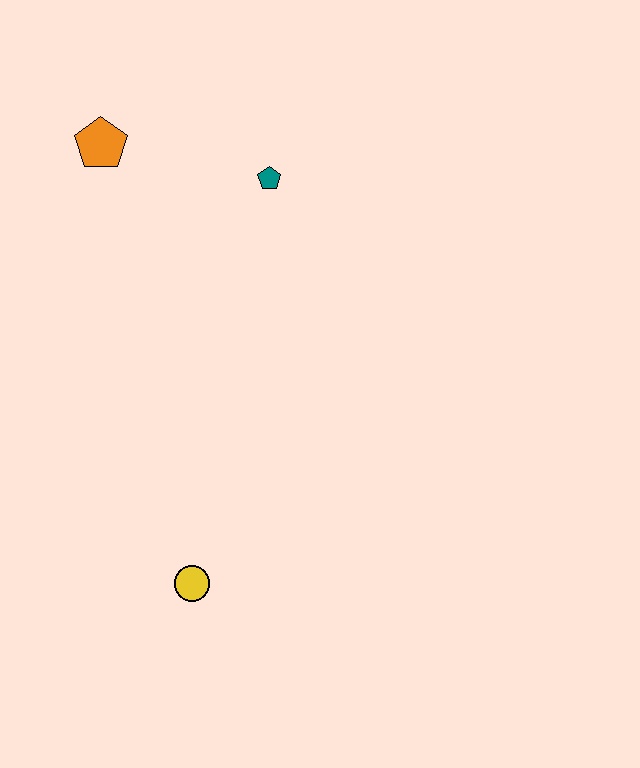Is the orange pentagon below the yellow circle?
No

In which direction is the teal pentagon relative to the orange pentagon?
The teal pentagon is to the right of the orange pentagon.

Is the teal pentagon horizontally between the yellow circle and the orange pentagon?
No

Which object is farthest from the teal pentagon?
The yellow circle is farthest from the teal pentagon.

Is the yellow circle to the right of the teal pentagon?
No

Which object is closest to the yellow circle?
The teal pentagon is closest to the yellow circle.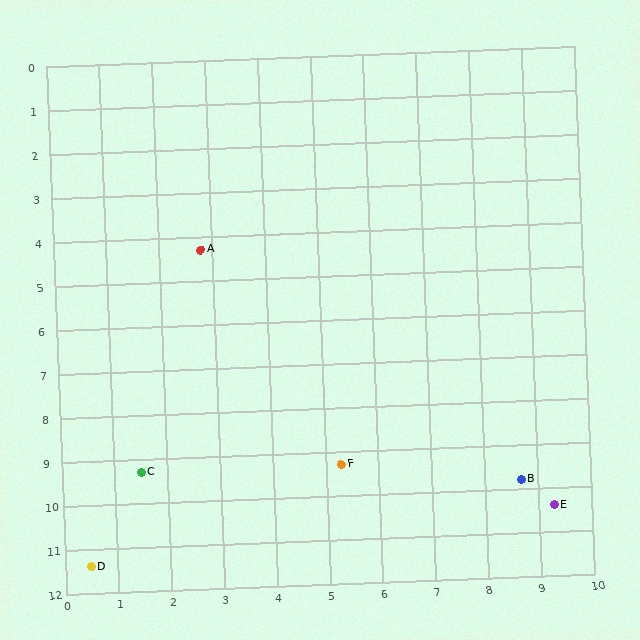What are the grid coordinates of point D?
Point D is at approximately (0.5, 11.4).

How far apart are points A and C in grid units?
Points A and C are about 5.2 grid units apart.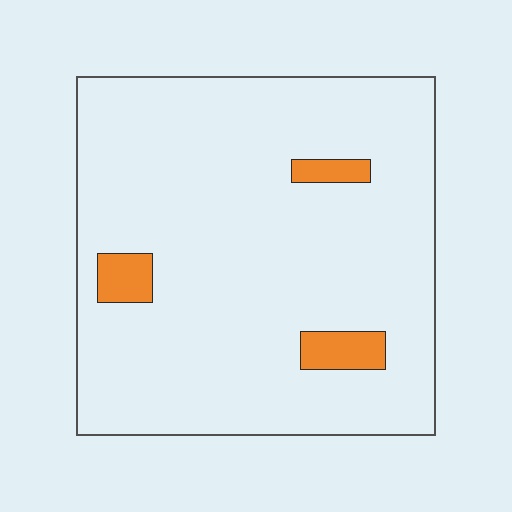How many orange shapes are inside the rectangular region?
3.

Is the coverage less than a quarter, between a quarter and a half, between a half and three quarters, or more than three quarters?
Less than a quarter.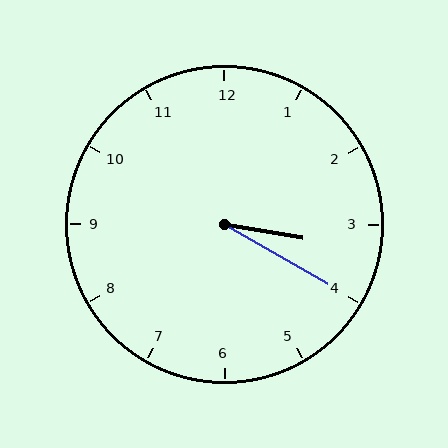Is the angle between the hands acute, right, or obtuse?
It is acute.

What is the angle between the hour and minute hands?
Approximately 20 degrees.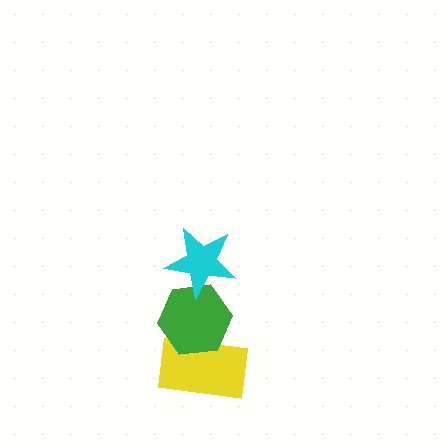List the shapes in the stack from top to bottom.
From top to bottom: the cyan star, the green hexagon, the yellow rectangle.